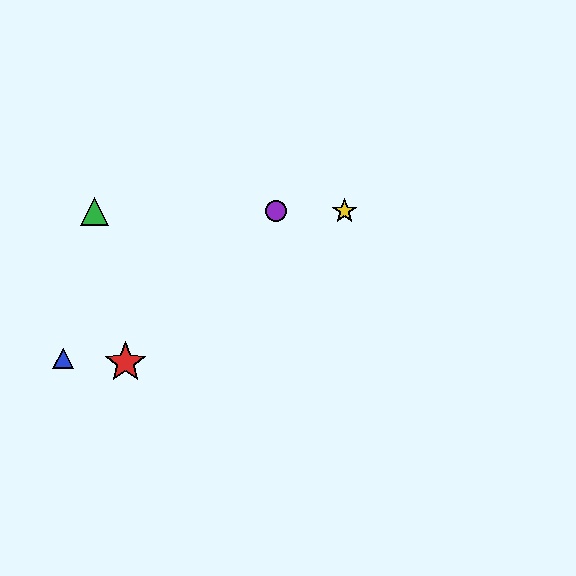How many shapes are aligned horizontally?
3 shapes (the green triangle, the yellow star, the purple circle) are aligned horizontally.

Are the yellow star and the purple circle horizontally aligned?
Yes, both are at y≈211.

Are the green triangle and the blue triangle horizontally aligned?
No, the green triangle is at y≈211 and the blue triangle is at y≈359.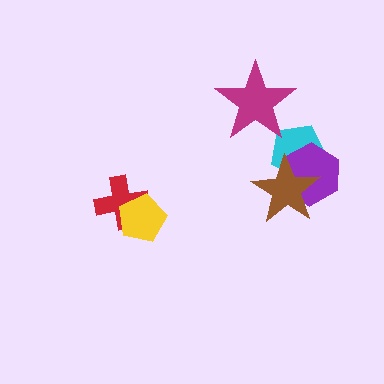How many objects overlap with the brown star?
2 objects overlap with the brown star.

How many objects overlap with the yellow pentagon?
1 object overlaps with the yellow pentagon.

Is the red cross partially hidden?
Yes, it is partially covered by another shape.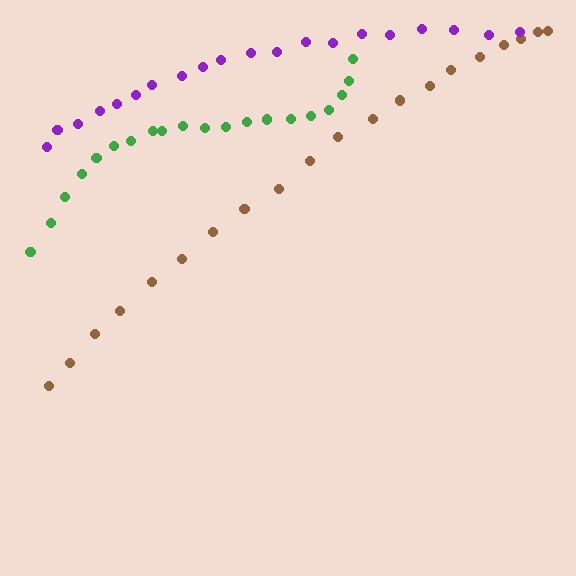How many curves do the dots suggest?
There are 3 distinct paths.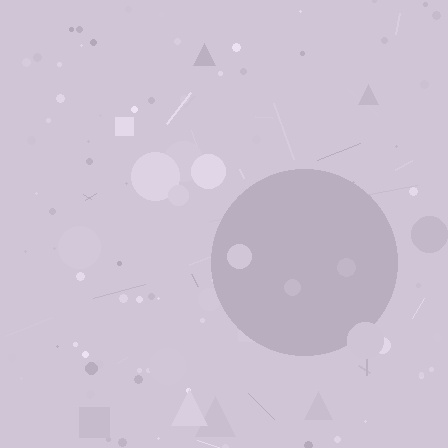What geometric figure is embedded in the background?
A circle is embedded in the background.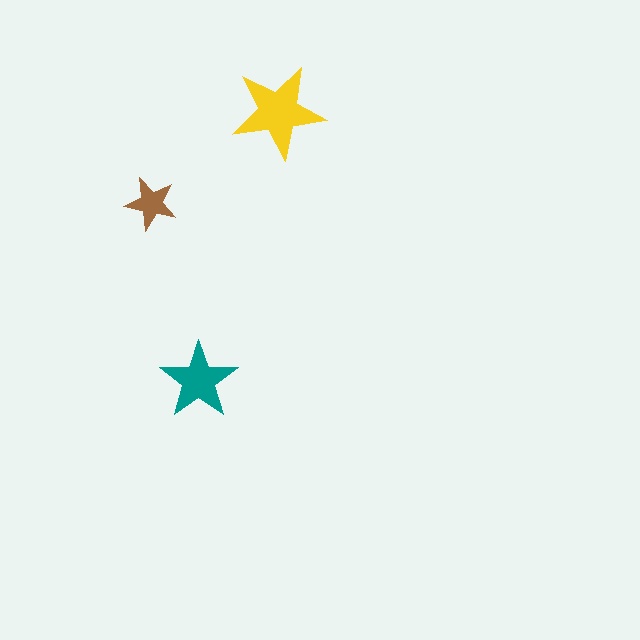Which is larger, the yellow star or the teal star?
The yellow one.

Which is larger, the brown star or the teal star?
The teal one.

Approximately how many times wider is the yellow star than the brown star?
About 2 times wider.